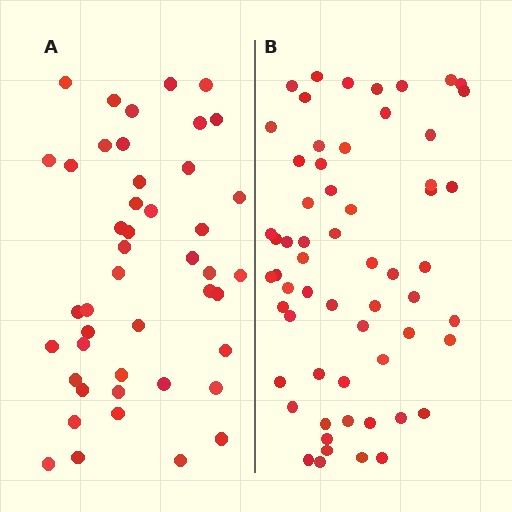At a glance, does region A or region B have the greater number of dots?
Region B (the right region) has more dots.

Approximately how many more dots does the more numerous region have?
Region B has approximately 15 more dots than region A.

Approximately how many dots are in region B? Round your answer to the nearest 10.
About 60 dots.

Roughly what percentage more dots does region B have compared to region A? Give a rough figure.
About 35% more.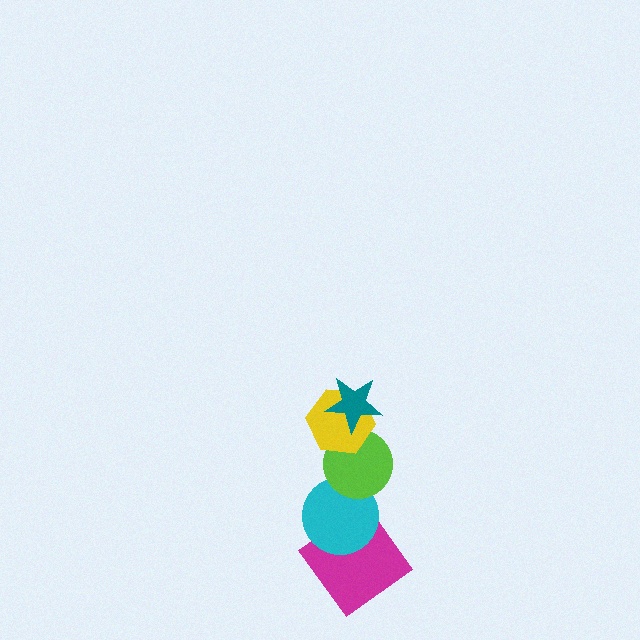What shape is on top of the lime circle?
The yellow hexagon is on top of the lime circle.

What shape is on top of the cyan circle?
The lime circle is on top of the cyan circle.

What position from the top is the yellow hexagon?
The yellow hexagon is 2nd from the top.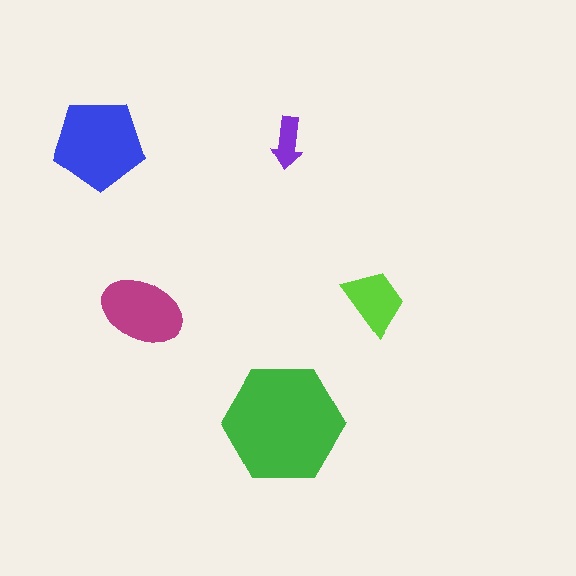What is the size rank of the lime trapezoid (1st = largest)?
4th.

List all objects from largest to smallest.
The green hexagon, the blue pentagon, the magenta ellipse, the lime trapezoid, the purple arrow.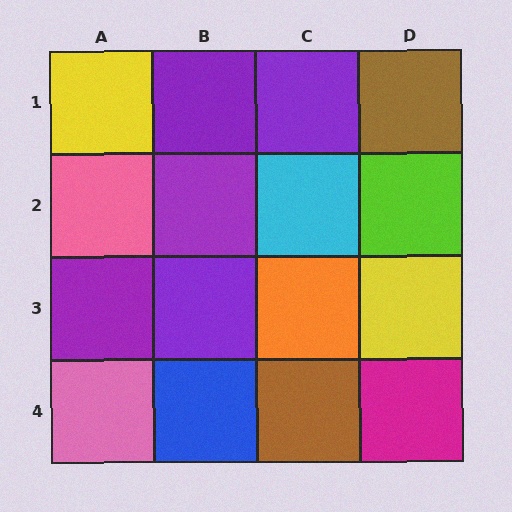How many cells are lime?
1 cell is lime.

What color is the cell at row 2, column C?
Cyan.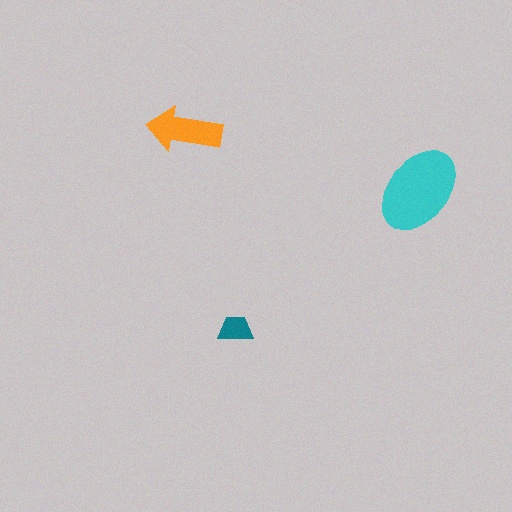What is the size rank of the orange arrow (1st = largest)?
2nd.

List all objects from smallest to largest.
The teal trapezoid, the orange arrow, the cyan ellipse.